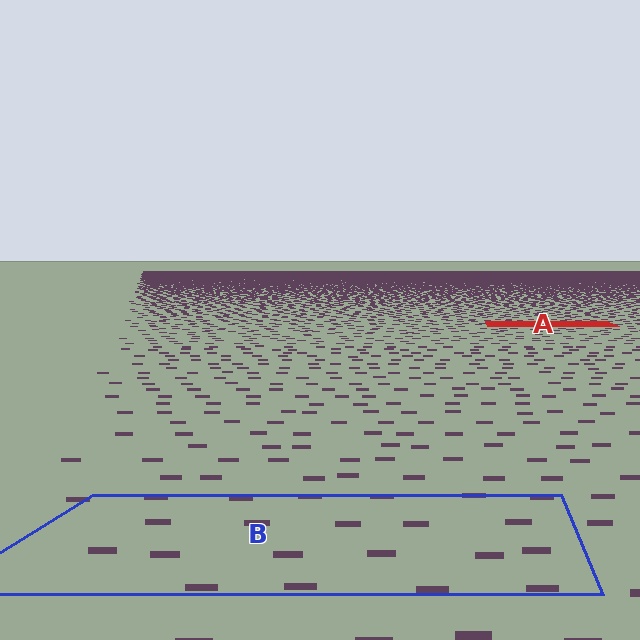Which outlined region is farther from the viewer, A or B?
Region A is farther from the viewer — the texture elements inside it appear smaller and more densely packed.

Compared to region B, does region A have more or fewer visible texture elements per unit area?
Region A has more texture elements per unit area — they are packed more densely because it is farther away.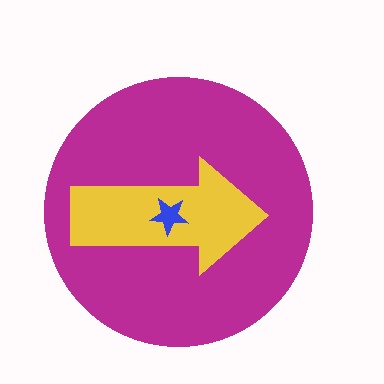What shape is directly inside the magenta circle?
The yellow arrow.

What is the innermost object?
The blue star.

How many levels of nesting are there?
3.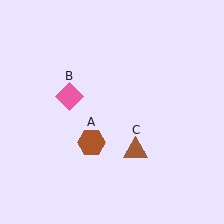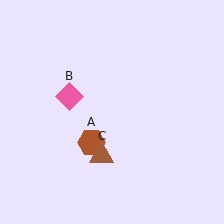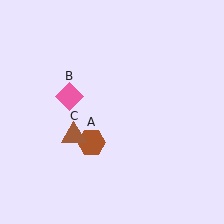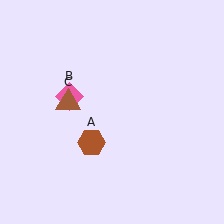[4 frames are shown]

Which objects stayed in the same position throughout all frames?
Brown hexagon (object A) and pink diamond (object B) remained stationary.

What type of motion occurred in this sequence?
The brown triangle (object C) rotated clockwise around the center of the scene.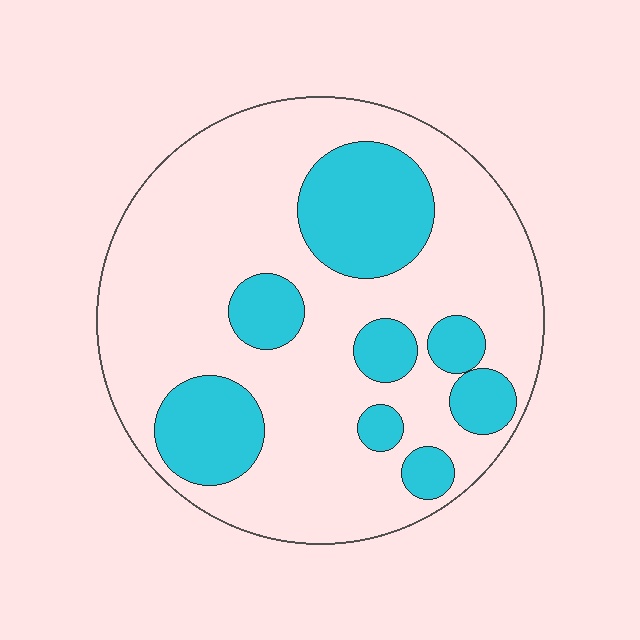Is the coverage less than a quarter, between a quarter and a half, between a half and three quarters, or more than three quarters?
Between a quarter and a half.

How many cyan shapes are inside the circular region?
8.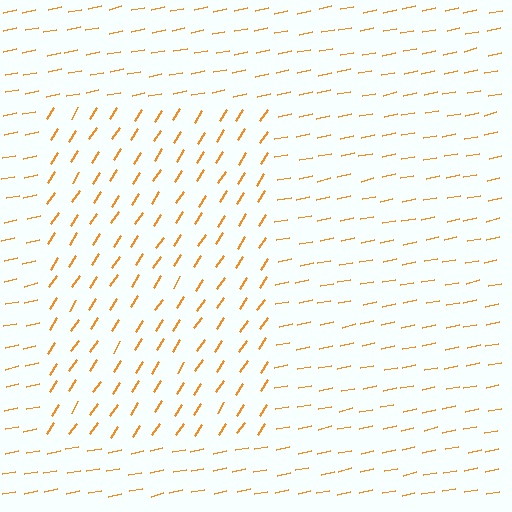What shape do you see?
I see a rectangle.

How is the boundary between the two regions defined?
The boundary is defined purely by a change in line orientation (approximately 45 degrees difference). All lines are the same color and thickness.